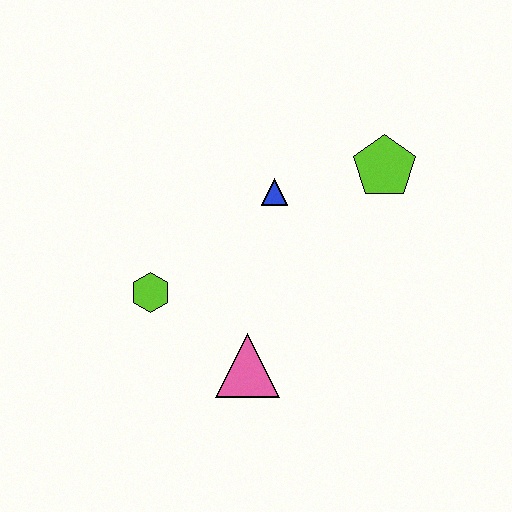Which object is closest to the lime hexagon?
The pink triangle is closest to the lime hexagon.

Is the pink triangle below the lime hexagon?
Yes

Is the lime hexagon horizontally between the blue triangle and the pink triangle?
No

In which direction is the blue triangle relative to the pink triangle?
The blue triangle is above the pink triangle.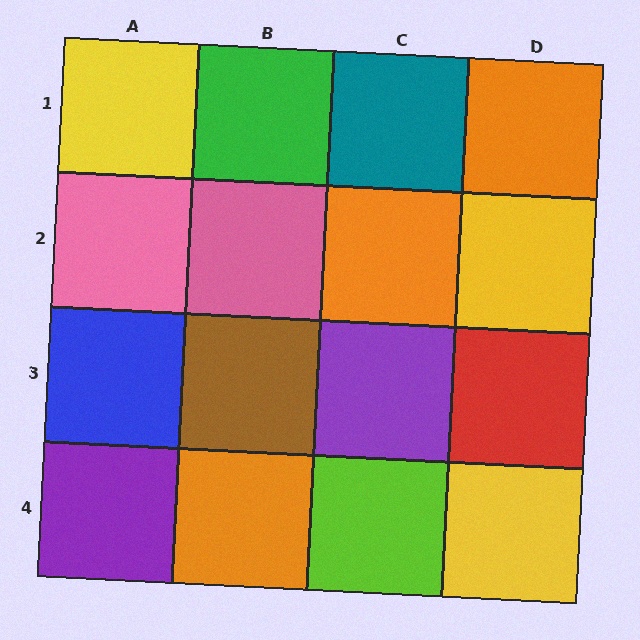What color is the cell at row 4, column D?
Yellow.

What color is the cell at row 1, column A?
Yellow.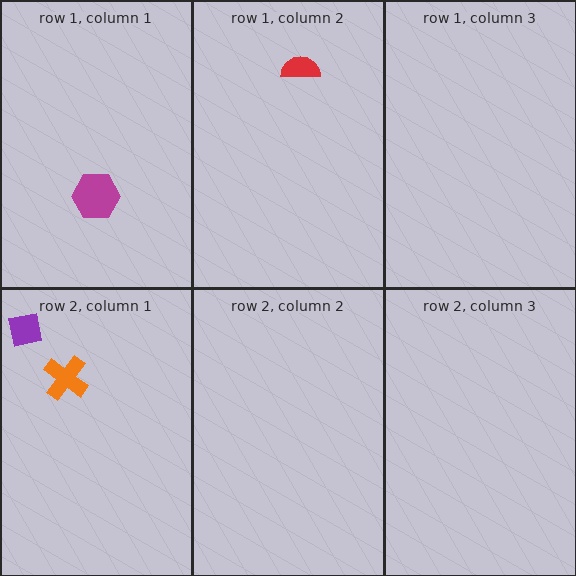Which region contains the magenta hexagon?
The row 1, column 1 region.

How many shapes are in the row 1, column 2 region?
1.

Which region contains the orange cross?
The row 2, column 1 region.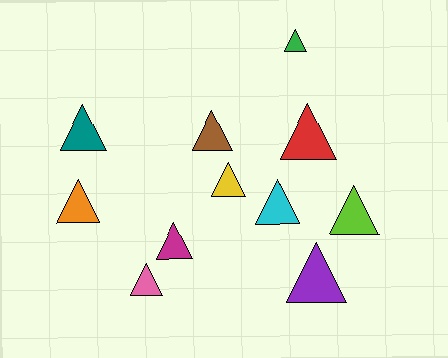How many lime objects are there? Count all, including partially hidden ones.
There is 1 lime object.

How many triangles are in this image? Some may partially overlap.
There are 11 triangles.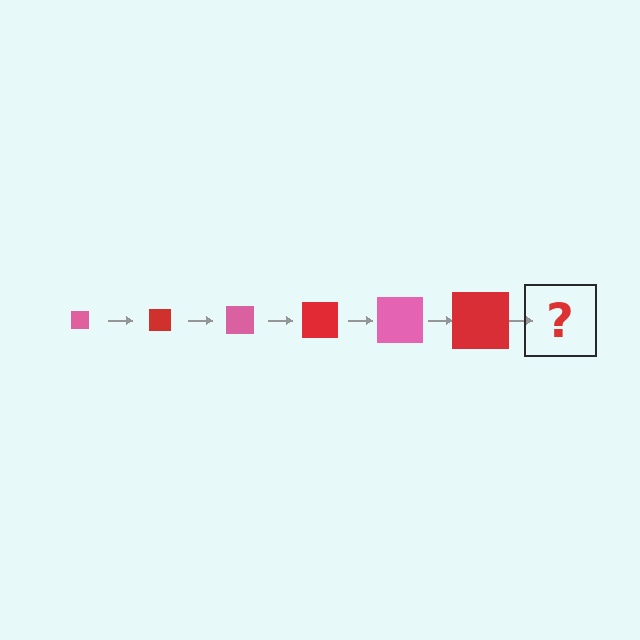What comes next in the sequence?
The next element should be a pink square, larger than the previous one.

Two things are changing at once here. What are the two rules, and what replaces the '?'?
The two rules are that the square grows larger each step and the color cycles through pink and red. The '?' should be a pink square, larger than the previous one.